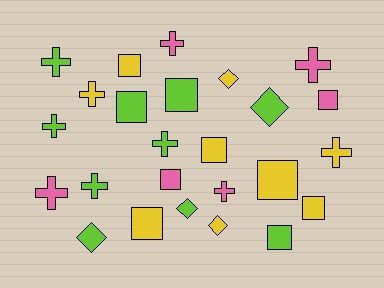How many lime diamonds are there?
There are 3 lime diamonds.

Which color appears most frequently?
Lime, with 10 objects.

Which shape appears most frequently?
Square, with 10 objects.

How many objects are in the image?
There are 25 objects.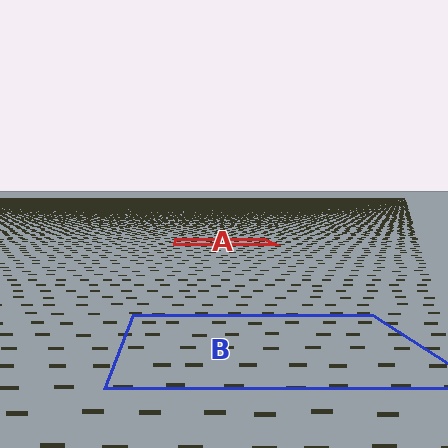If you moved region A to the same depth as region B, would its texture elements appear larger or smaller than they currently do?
They would appear larger. At a closer depth, the same texture elements are projected at a bigger on-screen size.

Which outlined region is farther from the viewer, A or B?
Region A is farther from the viewer — the texture elements inside it appear smaller and more densely packed.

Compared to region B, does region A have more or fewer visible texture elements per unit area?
Region A has more texture elements per unit area — they are packed more densely because it is farther away.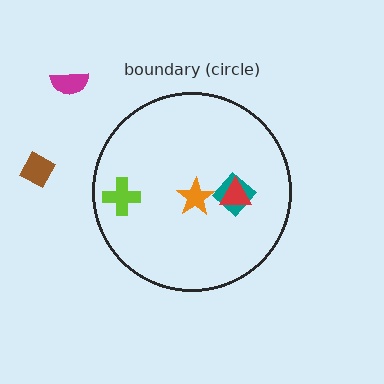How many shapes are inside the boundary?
4 inside, 2 outside.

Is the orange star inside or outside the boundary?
Inside.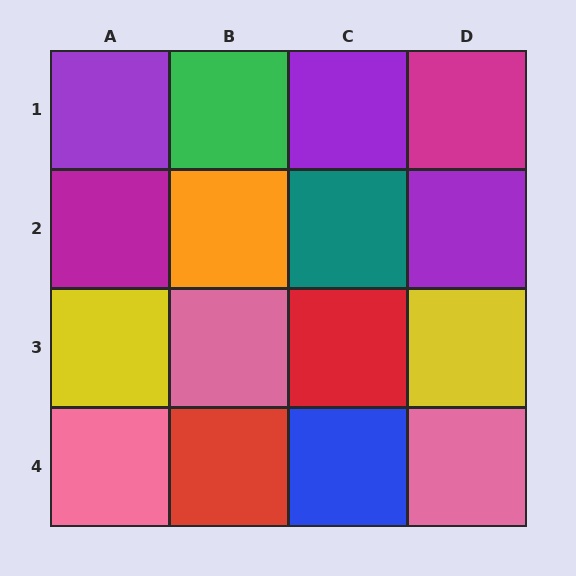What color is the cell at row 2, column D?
Purple.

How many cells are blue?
1 cell is blue.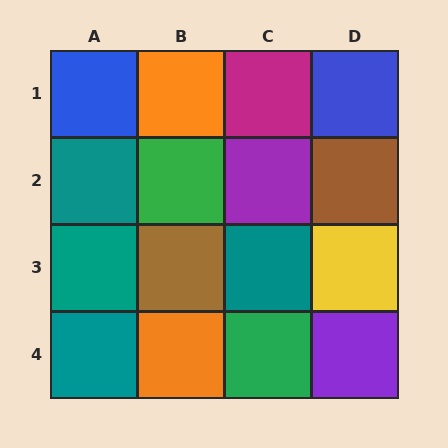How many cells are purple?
2 cells are purple.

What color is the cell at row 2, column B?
Green.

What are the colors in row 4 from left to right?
Teal, orange, green, purple.